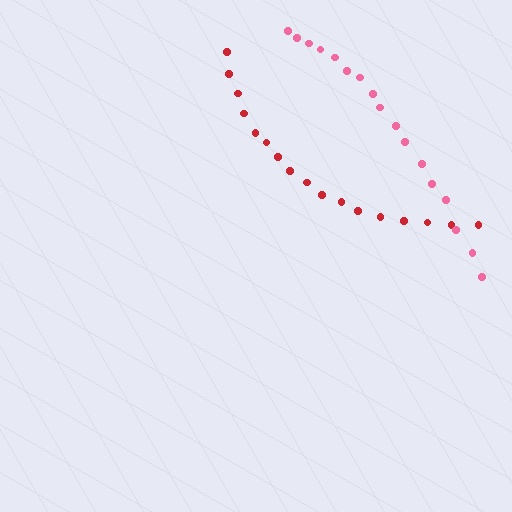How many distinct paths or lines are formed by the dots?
There are 2 distinct paths.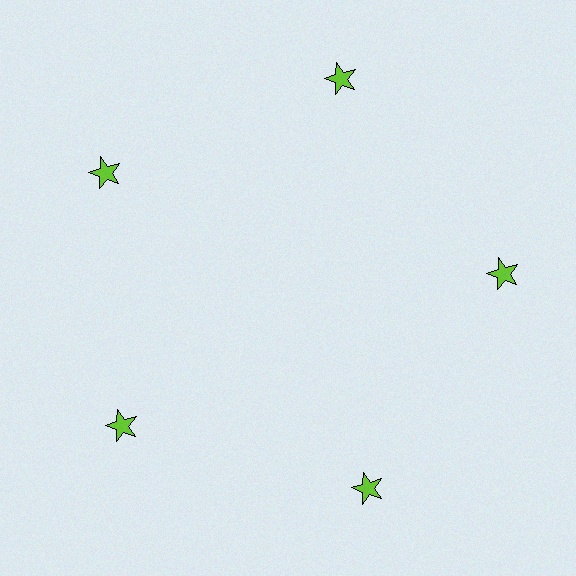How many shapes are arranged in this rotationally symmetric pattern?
There are 5 shapes, arranged in 5 groups of 1.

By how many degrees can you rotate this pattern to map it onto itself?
The pattern maps onto itself every 72 degrees of rotation.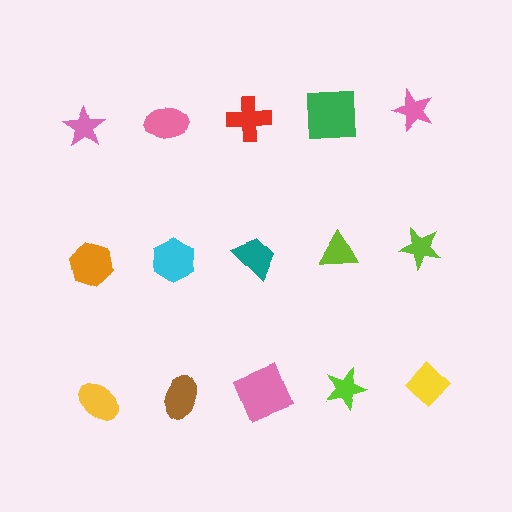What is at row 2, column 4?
A lime triangle.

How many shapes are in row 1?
5 shapes.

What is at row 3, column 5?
A yellow diamond.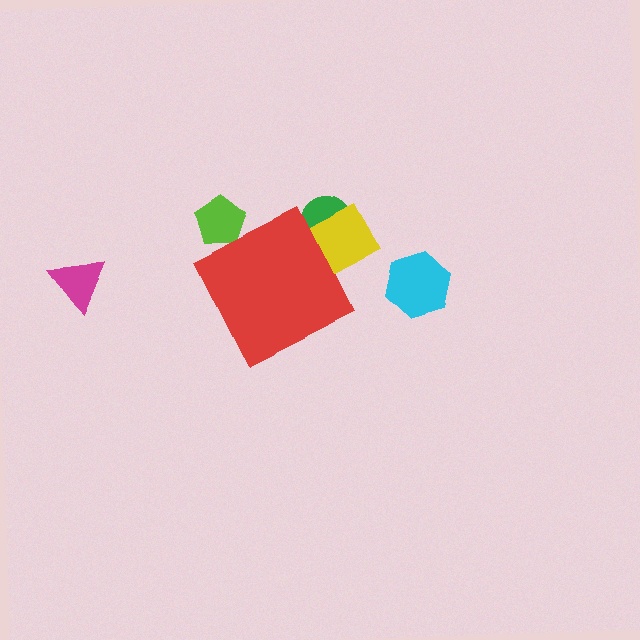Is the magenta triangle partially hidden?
No, the magenta triangle is fully visible.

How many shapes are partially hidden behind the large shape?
3 shapes are partially hidden.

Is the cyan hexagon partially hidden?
No, the cyan hexagon is fully visible.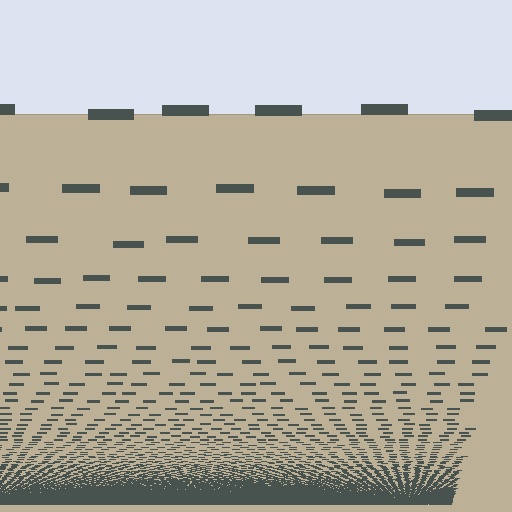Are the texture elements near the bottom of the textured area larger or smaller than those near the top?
Smaller. The gradient is inverted — elements near the bottom are smaller and denser.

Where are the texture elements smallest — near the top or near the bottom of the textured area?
Near the bottom.